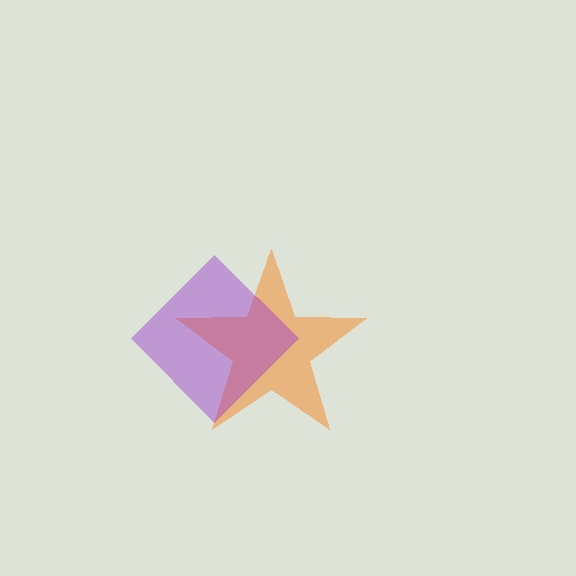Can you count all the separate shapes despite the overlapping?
Yes, there are 2 separate shapes.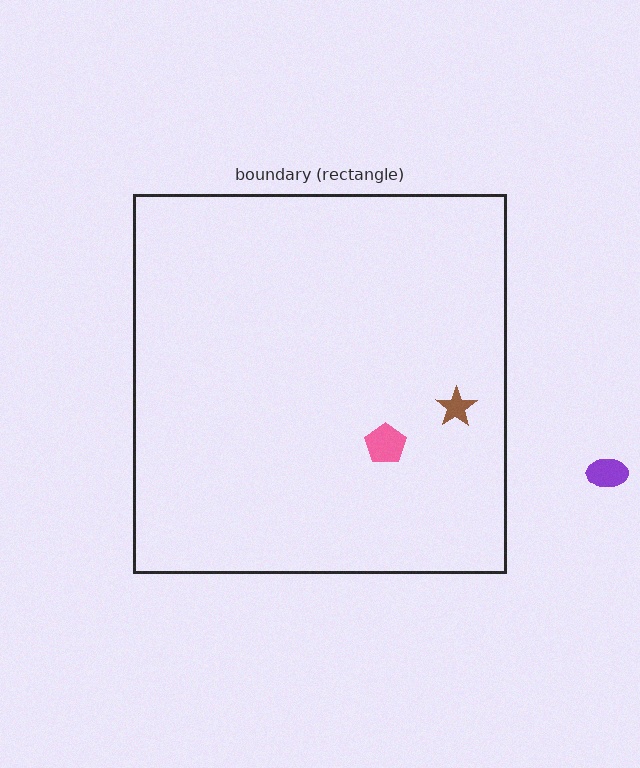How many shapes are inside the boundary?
2 inside, 1 outside.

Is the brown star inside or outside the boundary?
Inside.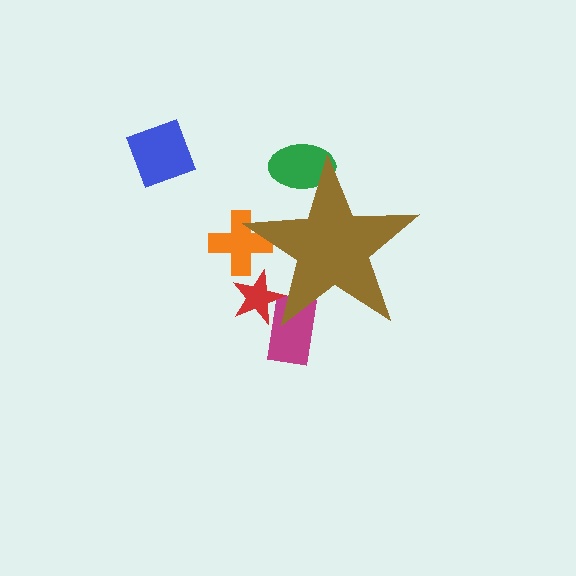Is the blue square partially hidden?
No, the blue square is fully visible.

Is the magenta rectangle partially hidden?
Yes, the magenta rectangle is partially hidden behind the brown star.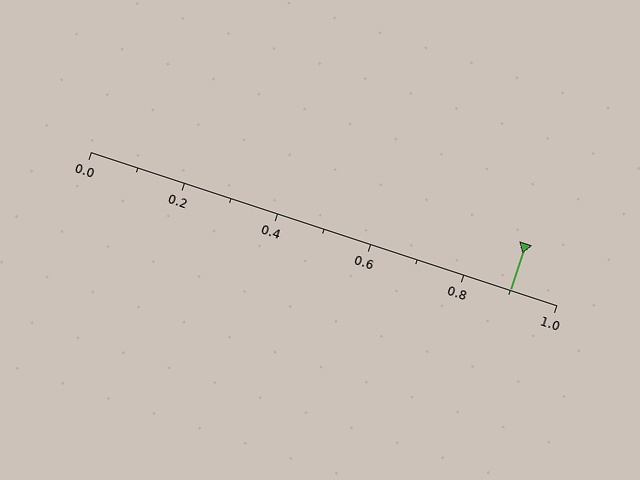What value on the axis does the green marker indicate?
The marker indicates approximately 0.9.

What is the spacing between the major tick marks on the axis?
The major ticks are spaced 0.2 apart.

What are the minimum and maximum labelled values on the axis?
The axis runs from 0.0 to 1.0.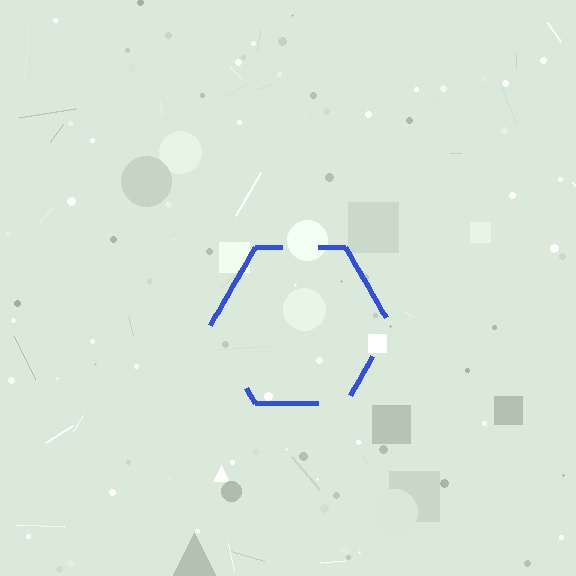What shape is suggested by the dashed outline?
The dashed outline suggests a hexagon.